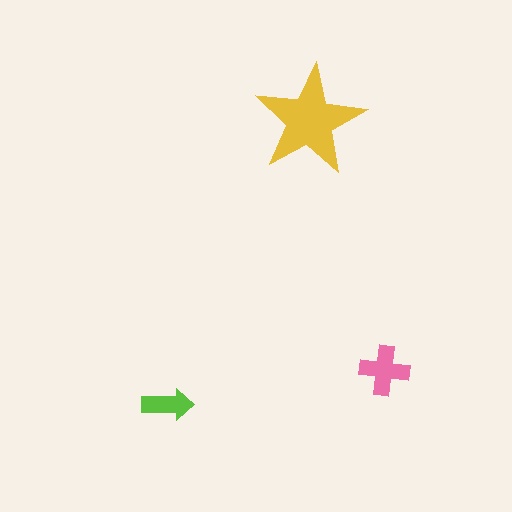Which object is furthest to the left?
The lime arrow is leftmost.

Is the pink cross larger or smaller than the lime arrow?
Larger.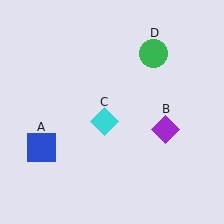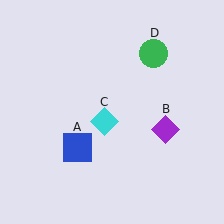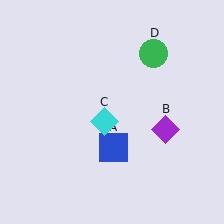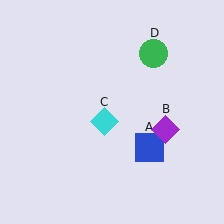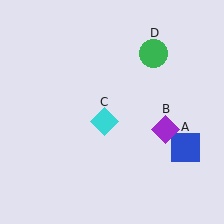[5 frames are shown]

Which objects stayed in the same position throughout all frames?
Purple diamond (object B) and cyan diamond (object C) and green circle (object D) remained stationary.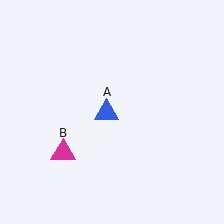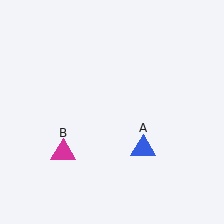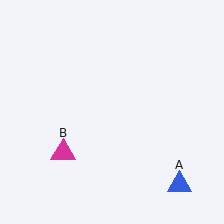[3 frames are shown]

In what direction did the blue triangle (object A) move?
The blue triangle (object A) moved down and to the right.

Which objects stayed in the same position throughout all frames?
Magenta triangle (object B) remained stationary.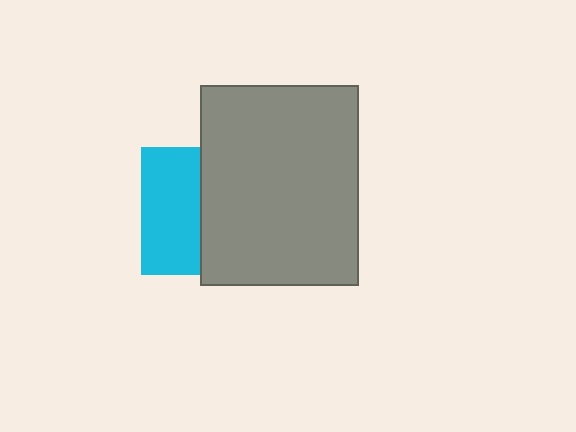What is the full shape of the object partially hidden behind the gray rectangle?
The partially hidden object is a cyan square.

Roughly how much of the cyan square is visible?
About half of it is visible (roughly 46%).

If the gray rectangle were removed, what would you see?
You would see the complete cyan square.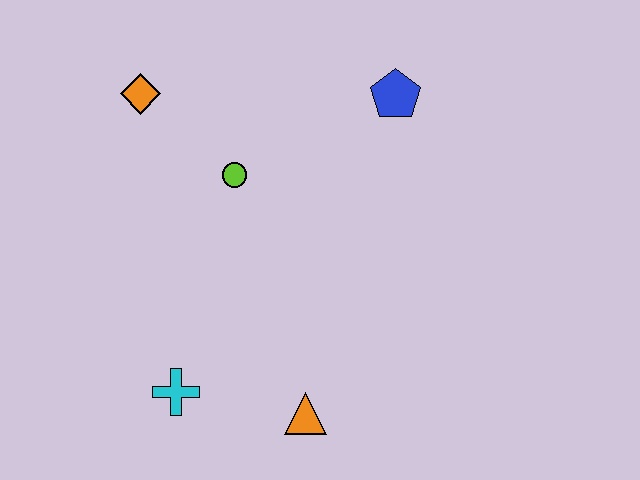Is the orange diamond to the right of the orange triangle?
No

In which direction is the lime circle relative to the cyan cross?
The lime circle is above the cyan cross.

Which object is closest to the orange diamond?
The lime circle is closest to the orange diamond.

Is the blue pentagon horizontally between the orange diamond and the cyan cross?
No